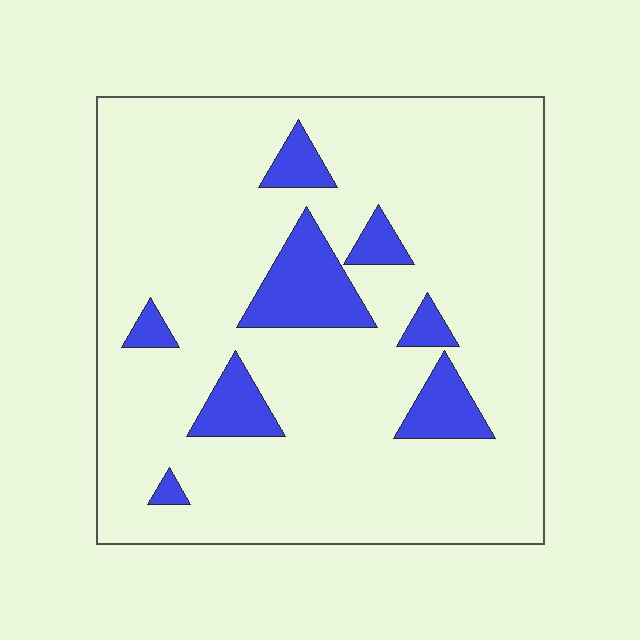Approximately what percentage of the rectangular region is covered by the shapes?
Approximately 15%.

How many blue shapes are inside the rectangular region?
8.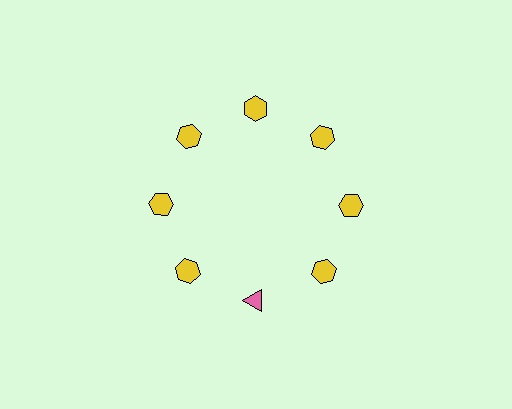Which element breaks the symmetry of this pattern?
The pink triangle at roughly the 6 o'clock position breaks the symmetry. All other shapes are yellow hexagons.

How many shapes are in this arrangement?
There are 8 shapes arranged in a ring pattern.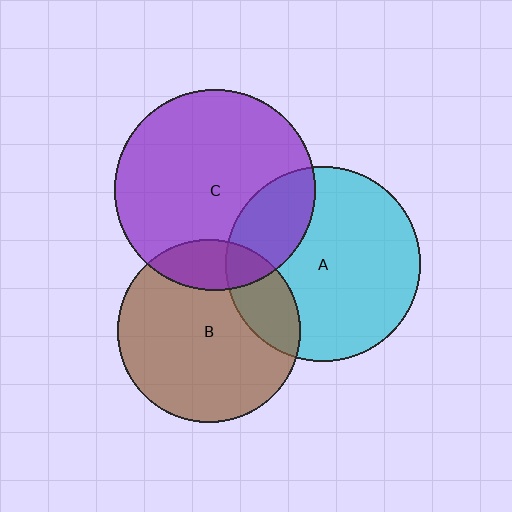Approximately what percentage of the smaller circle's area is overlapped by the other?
Approximately 20%.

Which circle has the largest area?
Circle C (purple).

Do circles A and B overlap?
Yes.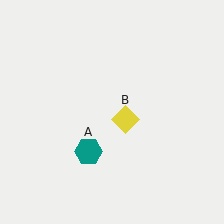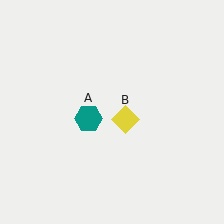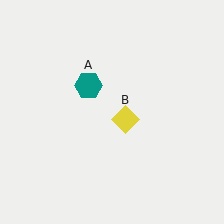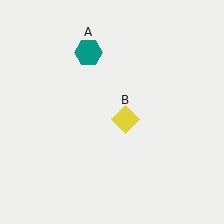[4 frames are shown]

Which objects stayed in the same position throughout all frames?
Yellow diamond (object B) remained stationary.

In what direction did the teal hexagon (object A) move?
The teal hexagon (object A) moved up.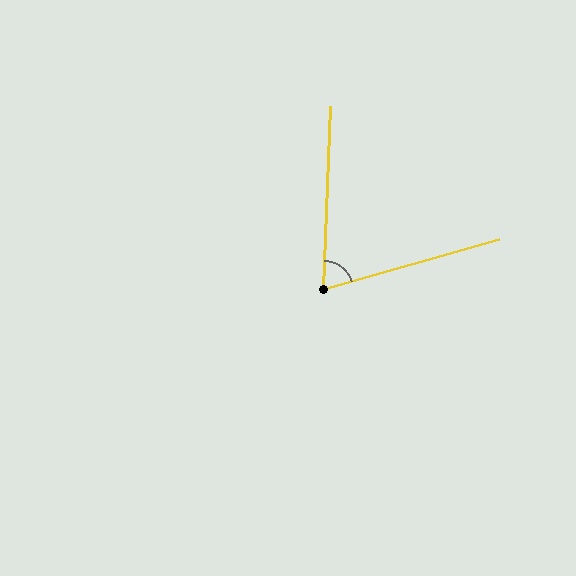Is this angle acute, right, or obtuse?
It is acute.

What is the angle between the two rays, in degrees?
Approximately 72 degrees.